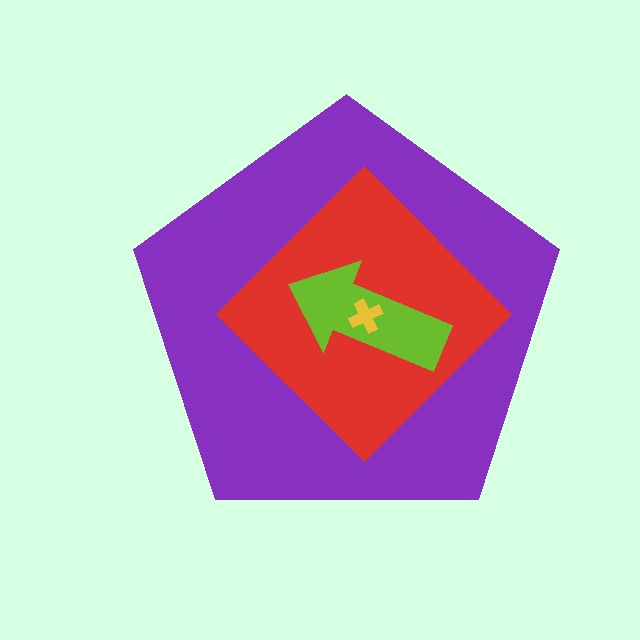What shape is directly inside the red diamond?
The lime arrow.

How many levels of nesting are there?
4.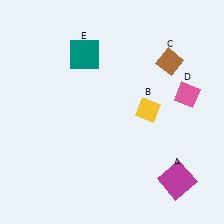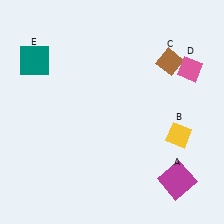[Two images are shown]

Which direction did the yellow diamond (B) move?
The yellow diamond (B) moved right.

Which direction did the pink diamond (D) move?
The pink diamond (D) moved up.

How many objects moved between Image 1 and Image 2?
3 objects moved between the two images.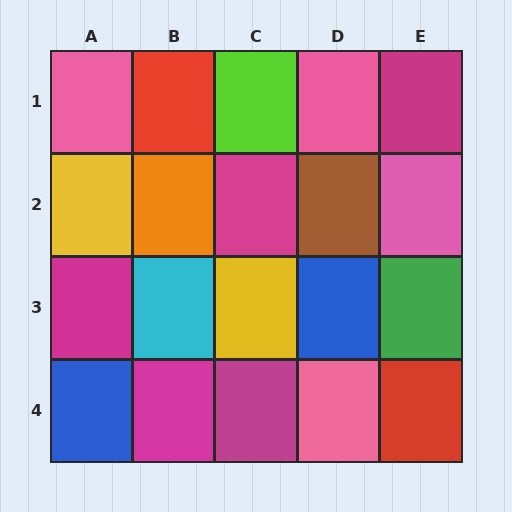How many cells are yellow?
2 cells are yellow.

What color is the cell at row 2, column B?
Orange.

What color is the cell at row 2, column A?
Yellow.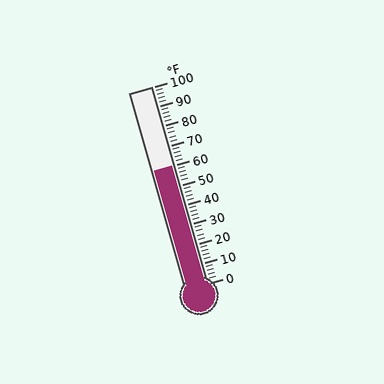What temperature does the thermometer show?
The thermometer shows approximately 60°F.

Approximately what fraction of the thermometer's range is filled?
The thermometer is filled to approximately 60% of its range.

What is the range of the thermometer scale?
The thermometer scale ranges from 0°F to 100°F.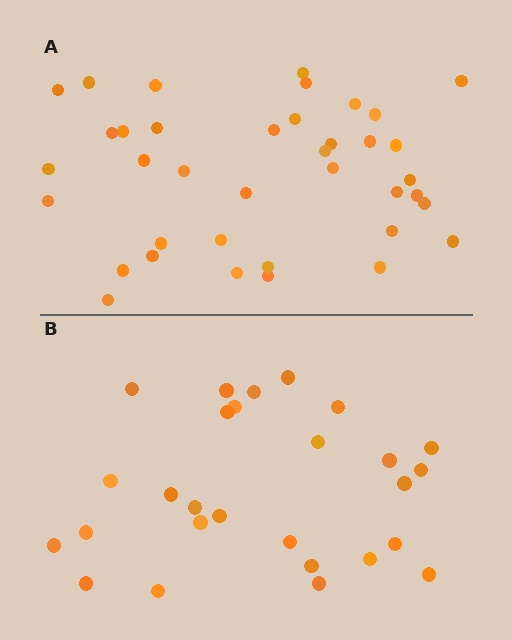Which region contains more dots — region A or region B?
Region A (the top region) has more dots.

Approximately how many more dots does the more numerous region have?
Region A has roughly 12 or so more dots than region B.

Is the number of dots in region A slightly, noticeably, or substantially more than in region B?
Region A has noticeably more, but not dramatically so. The ratio is roughly 1.4 to 1.